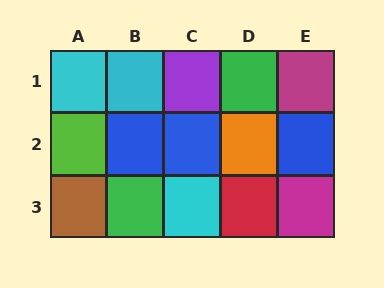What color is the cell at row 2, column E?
Blue.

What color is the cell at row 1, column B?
Cyan.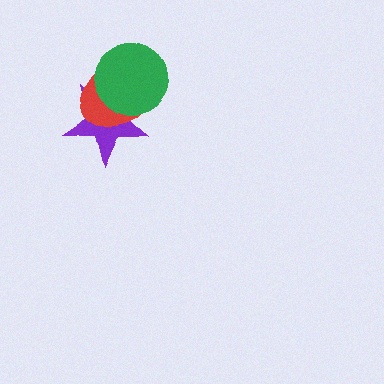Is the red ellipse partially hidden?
Yes, it is partially covered by another shape.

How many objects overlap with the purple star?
2 objects overlap with the purple star.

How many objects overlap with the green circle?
2 objects overlap with the green circle.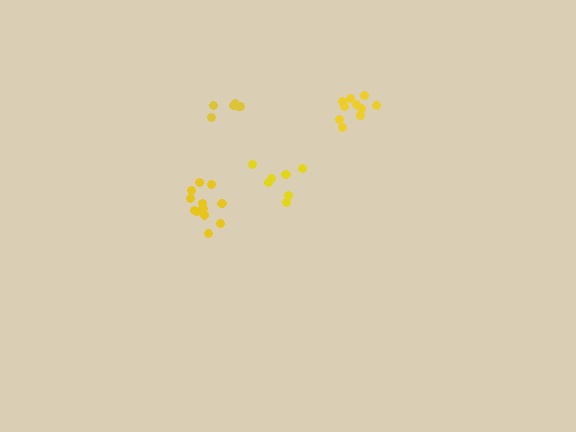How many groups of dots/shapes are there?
There are 4 groups.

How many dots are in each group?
Group 1: 7 dots, Group 2: 12 dots, Group 3: 10 dots, Group 4: 6 dots (35 total).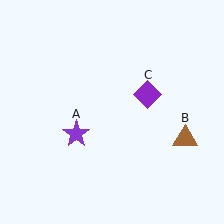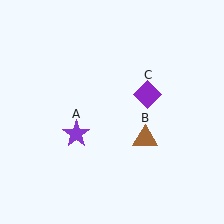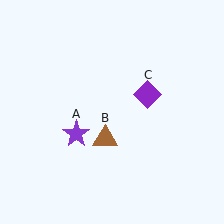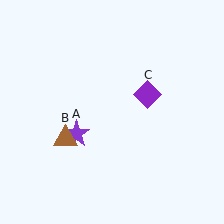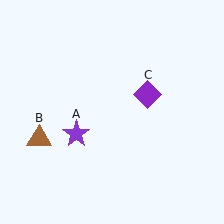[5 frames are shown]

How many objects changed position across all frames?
1 object changed position: brown triangle (object B).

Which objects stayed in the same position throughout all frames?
Purple star (object A) and purple diamond (object C) remained stationary.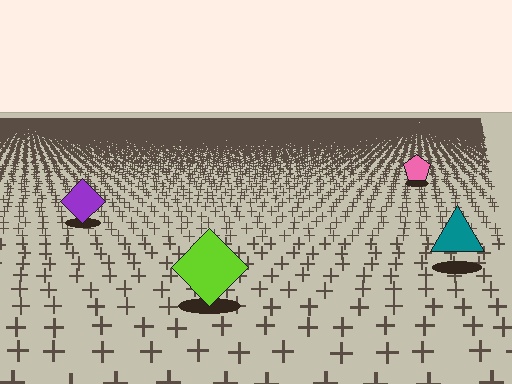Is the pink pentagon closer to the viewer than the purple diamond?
No. The purple diamond is closer — you can tell from the texture gradient: the ground texture is coarser near it.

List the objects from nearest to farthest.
From nearest to farthest: the lime diamond, the teal triangle, the purple diamond, the pink pentagon.